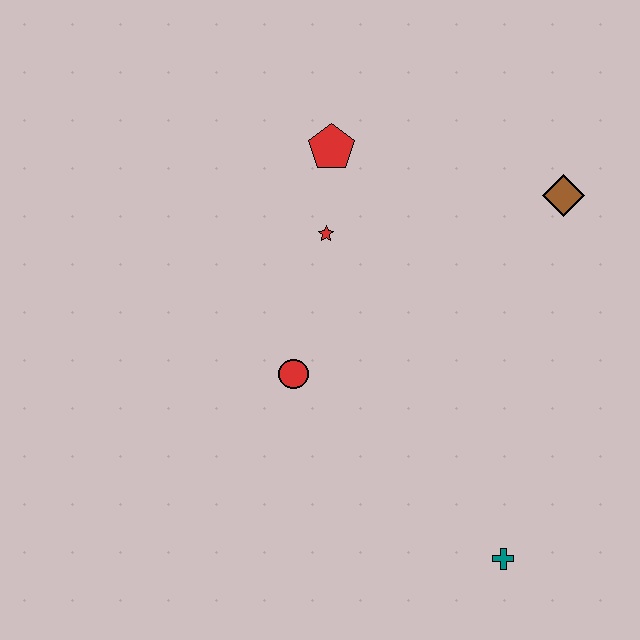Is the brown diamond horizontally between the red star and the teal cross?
No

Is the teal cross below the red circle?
Yes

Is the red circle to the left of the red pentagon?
Yes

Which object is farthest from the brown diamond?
The teal cross is farthest from the brown diamond.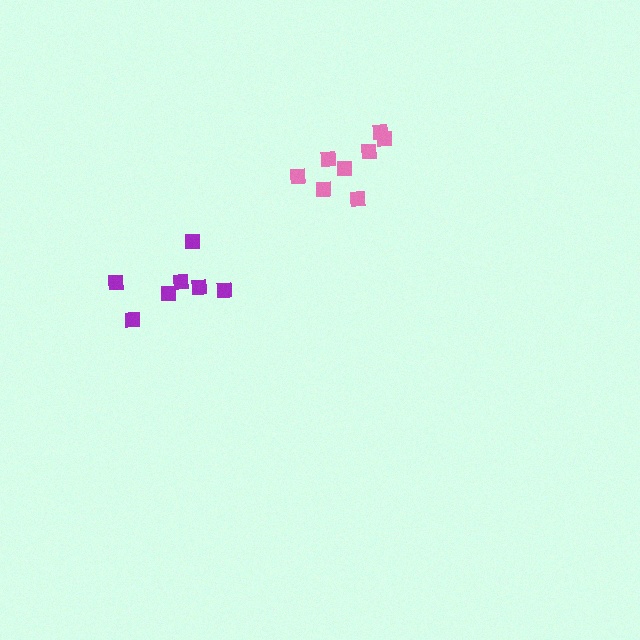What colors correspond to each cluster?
The clusters are colored: purple, pink.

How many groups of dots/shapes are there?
There are 2 groups.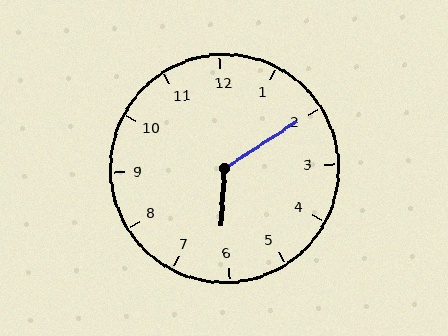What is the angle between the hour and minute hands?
Approximately 125 degrees.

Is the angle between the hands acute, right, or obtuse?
It is obtuse.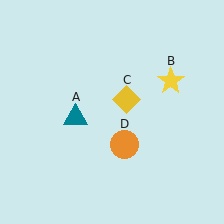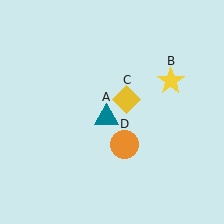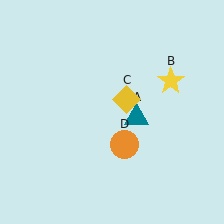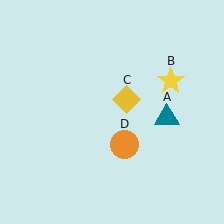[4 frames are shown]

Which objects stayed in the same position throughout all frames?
Yellow star (object B) and yellow diamond (object C) and orange circle (object D) remained stationary.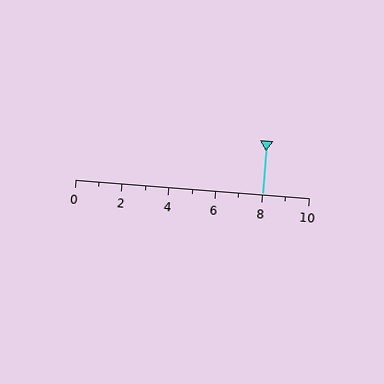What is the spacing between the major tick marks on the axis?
The major ticks are spaced 2 apart.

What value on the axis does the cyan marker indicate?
The marker indicates approximately 8.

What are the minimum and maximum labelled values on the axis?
The axis runs from 0 to 10.